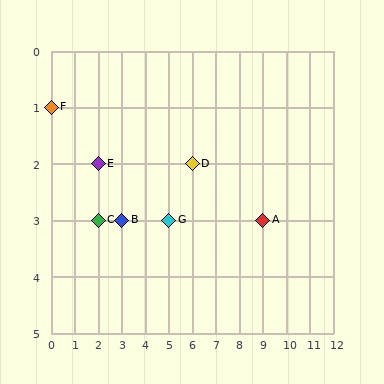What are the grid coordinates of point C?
Point C is at grid coordinates (2, 3).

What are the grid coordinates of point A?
Point A is at grid coordinates (9, 3).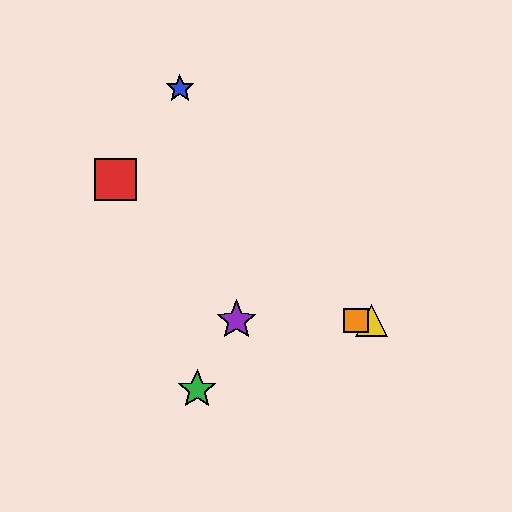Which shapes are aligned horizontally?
The yellow triangle, the purple star, the orange square are aligned horizontally.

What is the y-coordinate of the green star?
The green star is at y≈390.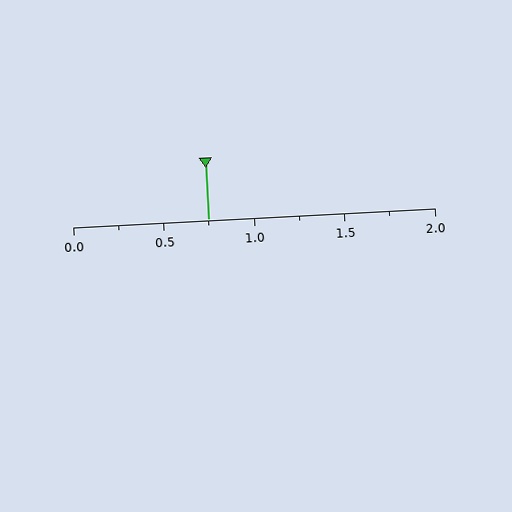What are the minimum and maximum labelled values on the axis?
The axis runs from 0.0 to 2.0.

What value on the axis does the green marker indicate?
The marker indicates approximately 0.75.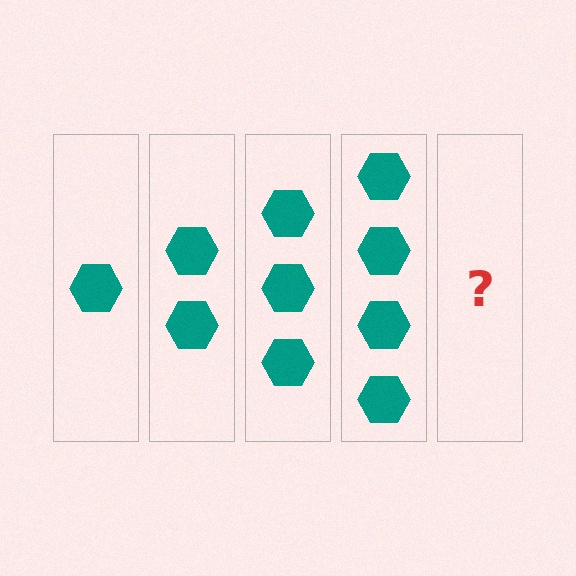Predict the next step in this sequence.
The next step is 5 hexagons.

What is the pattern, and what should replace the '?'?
The pattern is that each step adds one more hexagon. The '?' should be 5 hexagons.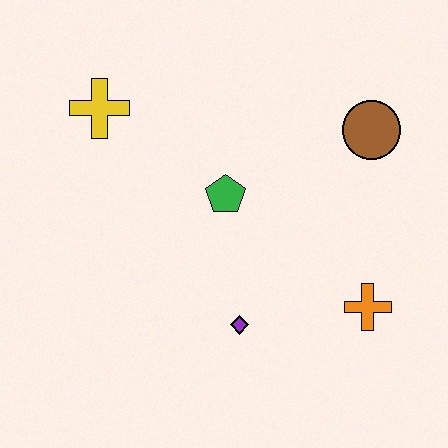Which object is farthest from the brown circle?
The yellow cross is farthest from the brown circle.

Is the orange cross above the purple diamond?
Yes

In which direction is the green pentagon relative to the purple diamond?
The green pentagon is above the purple diamond.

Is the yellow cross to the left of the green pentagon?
Yes